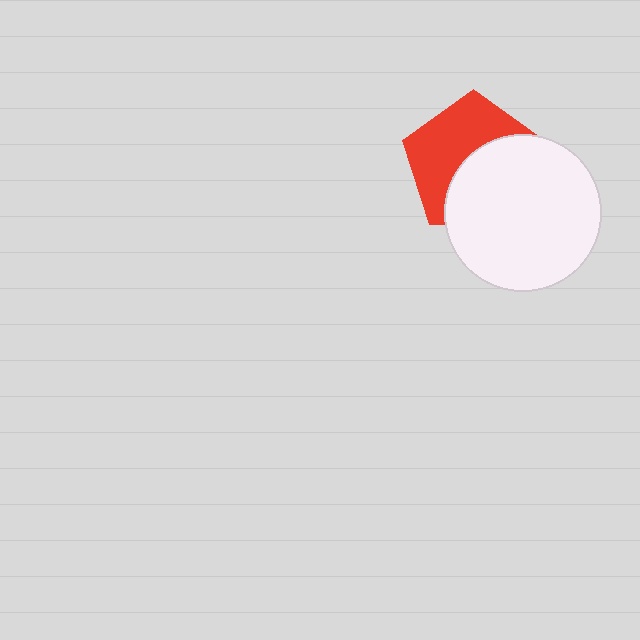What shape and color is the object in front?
The object in front is a white circle.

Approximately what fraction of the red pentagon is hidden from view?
Roughly 50% of the red pentagon is hidden behind the white circle.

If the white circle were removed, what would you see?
You would see the complete red pentagon.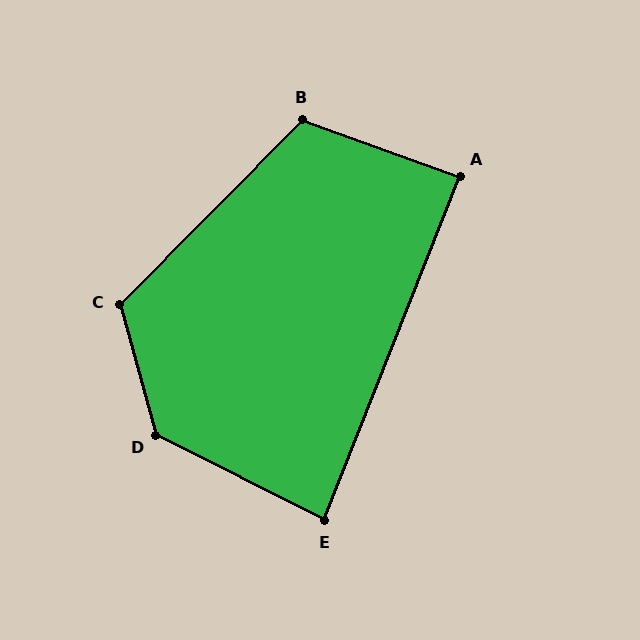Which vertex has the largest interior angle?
D, at approximately 132 degrees.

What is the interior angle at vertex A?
Approximately 88 degrees (approximately right).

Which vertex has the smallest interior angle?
E, at approximately 85 degrees.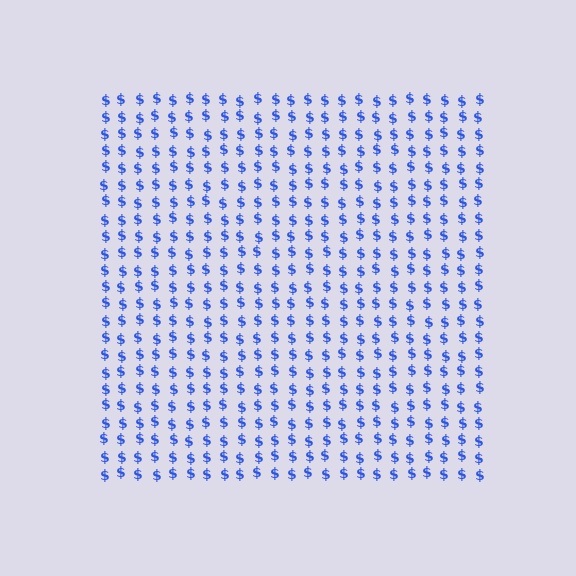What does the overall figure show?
The overall figure shows a square.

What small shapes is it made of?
It is made of small dollar signs.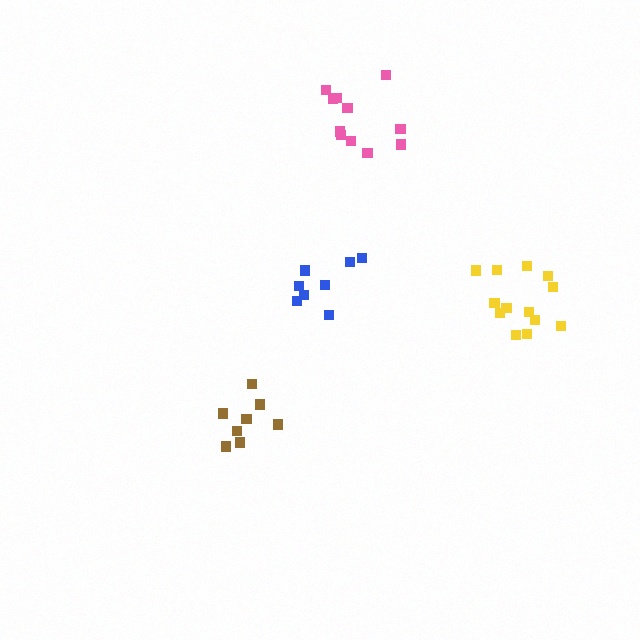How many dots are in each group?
Group 1: 8 dots, Group 2: 8 dots, Group 3: 11 dots, Group 4: 13 dots (40 total).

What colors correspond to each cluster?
The clusters are colored: blue, brown, pink, yellow.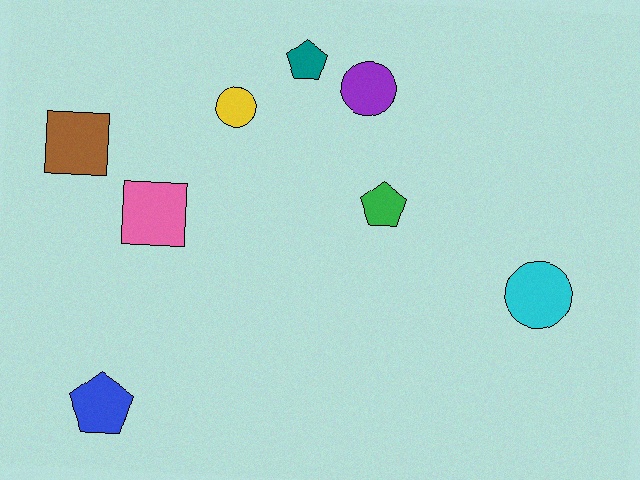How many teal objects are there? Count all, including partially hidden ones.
There is 1 teal object.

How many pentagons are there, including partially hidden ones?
There are 3 pentagons.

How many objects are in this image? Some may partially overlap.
There are 8 objects.